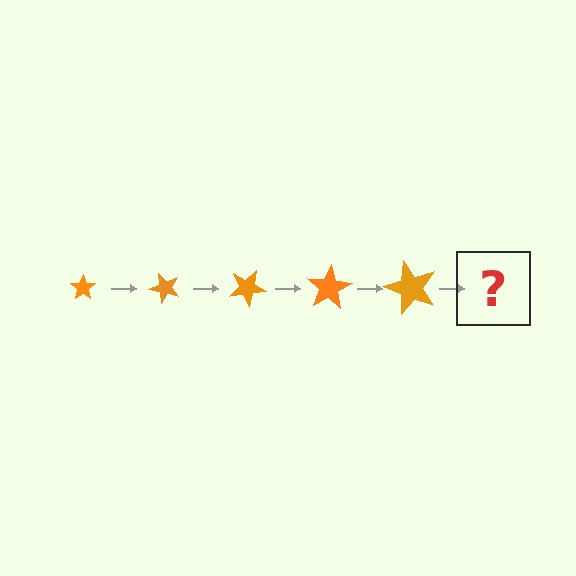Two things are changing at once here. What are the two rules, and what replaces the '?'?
The two rules are that the star grows larger each step and it rotates 50 degrees each step. The '?' should be a star, larger than the previous one and rotated 250 degrees from the start.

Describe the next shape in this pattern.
It should be a star, larger than the previous one and rotated 250 degrees from the start.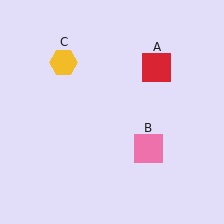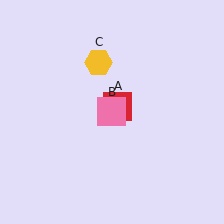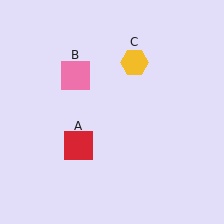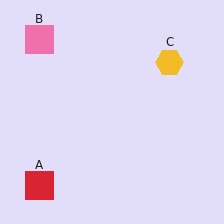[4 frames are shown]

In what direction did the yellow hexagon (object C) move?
The yellow hexagon (object C) moved right.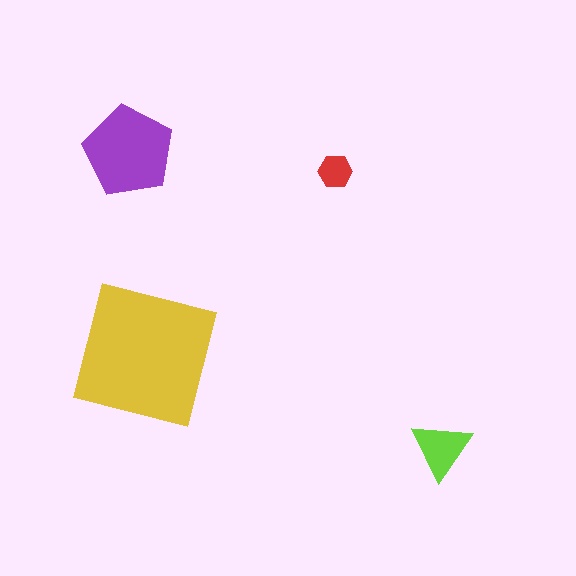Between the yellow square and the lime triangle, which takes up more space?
The yellow square.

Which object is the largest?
The yellow square.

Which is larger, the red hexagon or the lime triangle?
The lime triangle.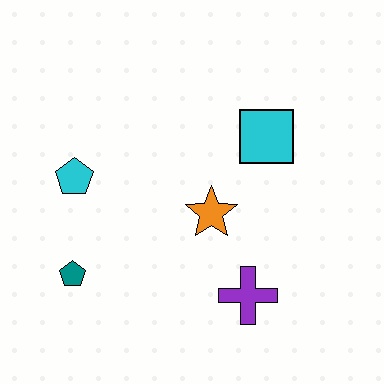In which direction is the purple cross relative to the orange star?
The purple cross is below the orange star.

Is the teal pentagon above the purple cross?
Yes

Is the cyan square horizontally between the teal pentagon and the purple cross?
No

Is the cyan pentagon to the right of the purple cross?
No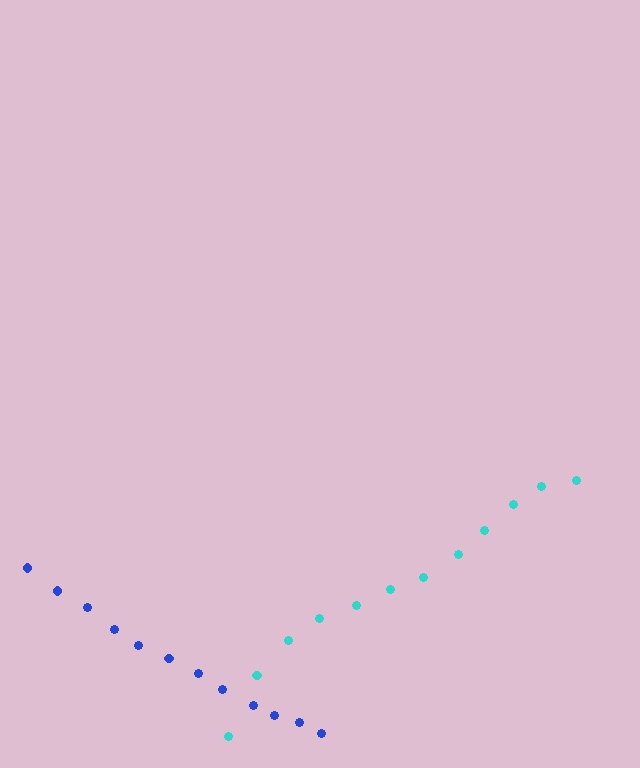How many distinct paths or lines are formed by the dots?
There are 2 distinct paths.